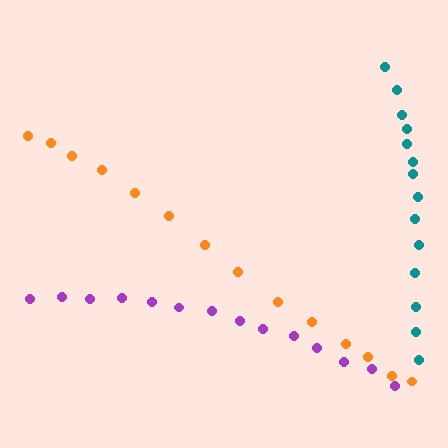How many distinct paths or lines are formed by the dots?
There are 3 distinct paths.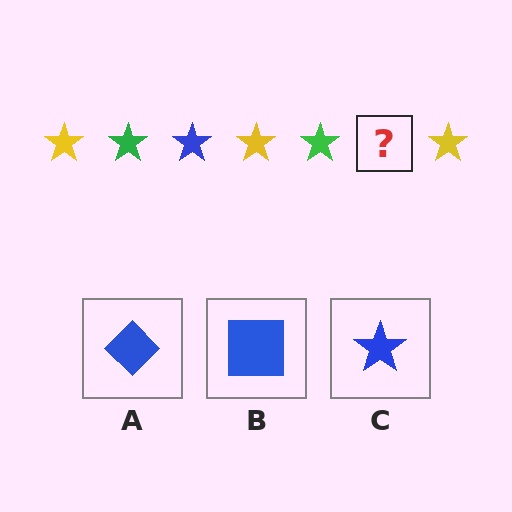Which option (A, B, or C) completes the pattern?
C.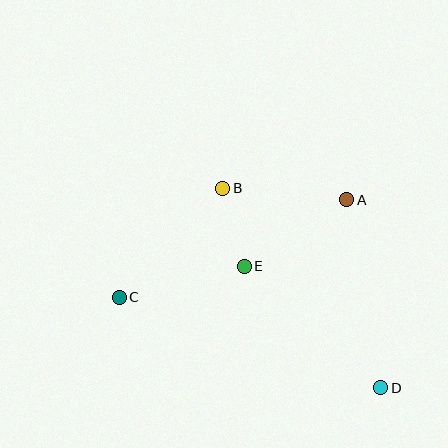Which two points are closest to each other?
Points B and E are closest to each other.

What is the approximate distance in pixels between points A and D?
The distance between A and D is approximately 191 pixels.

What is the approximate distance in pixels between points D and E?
The distance between D and E is approximately 182 pixels.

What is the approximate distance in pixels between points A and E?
The distance between A and E is approximately 122 pixels.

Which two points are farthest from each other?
Points C and D are farthest from each other.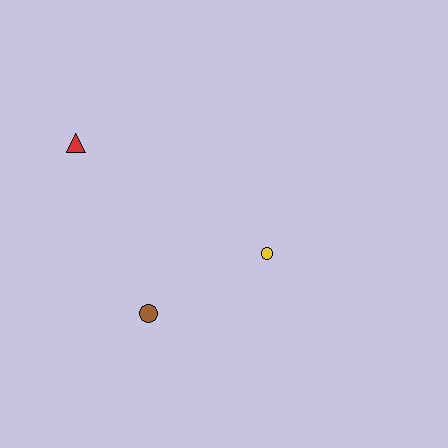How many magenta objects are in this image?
There are no magenta objects.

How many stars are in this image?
There are no stars.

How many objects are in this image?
There are 3 objects.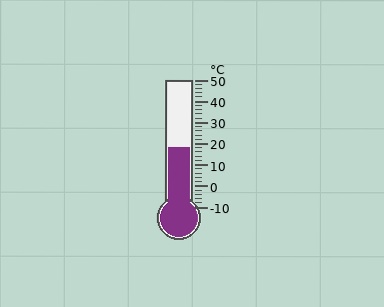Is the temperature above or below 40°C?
The temperature is below 40°C.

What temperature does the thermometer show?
The thermometer shows approximately 18°C.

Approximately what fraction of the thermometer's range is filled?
The thermometer is filled to approximately 45% of its range.